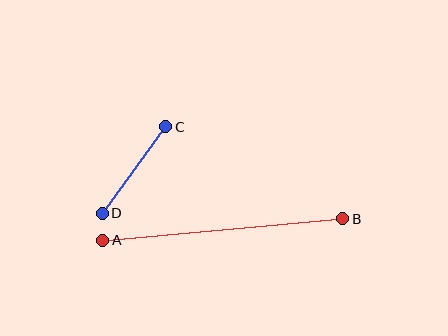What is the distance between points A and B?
The distance is approximately 241 pixels.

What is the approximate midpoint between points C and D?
The midpoint is at approximately (134, 170) pixels.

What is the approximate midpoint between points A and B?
The midpoint is at approximately (223, 230) pixels.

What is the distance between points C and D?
The distance is approximately 108 pixels.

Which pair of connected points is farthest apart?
Points A and B are farthest apart.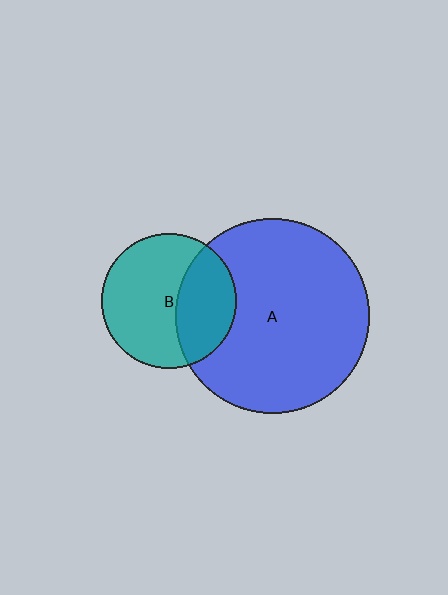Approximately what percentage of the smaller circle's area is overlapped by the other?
Approximately 35%.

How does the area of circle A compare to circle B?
Approximately 2.1 times.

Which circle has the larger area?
Circle A (blue).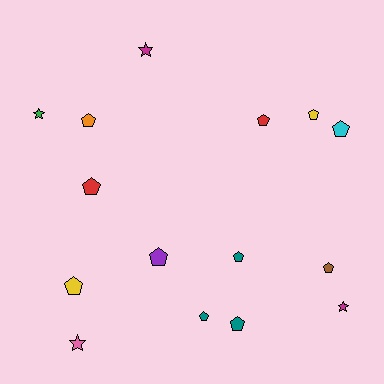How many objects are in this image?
There are 15 objects.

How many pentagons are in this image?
There are 11 pentagons.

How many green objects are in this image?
There is 1 green object.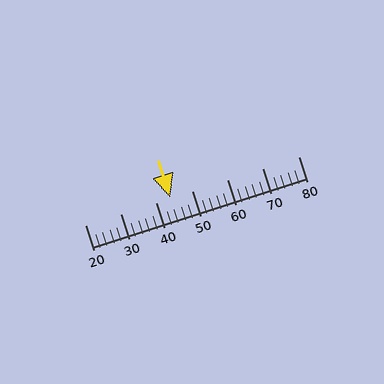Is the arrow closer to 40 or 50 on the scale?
The arrow is closer to 40.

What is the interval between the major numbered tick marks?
The major tick marks are spaced 10 units apart.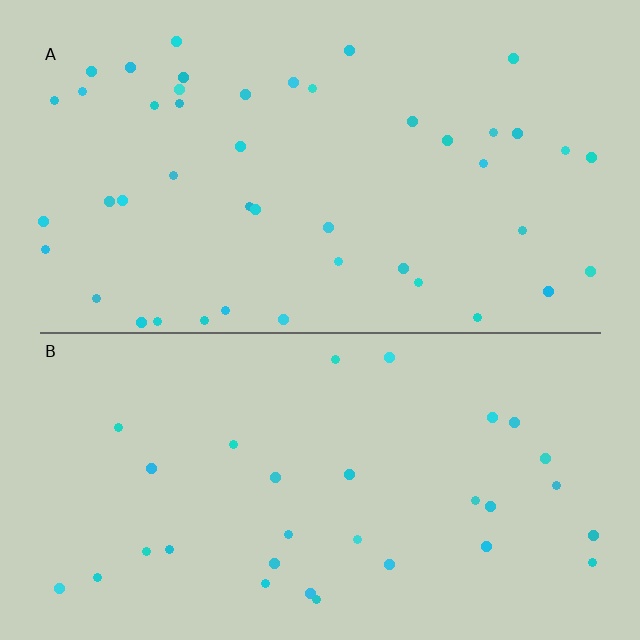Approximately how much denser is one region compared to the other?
Approximately 1.5× — region A over region B.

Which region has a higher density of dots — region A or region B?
A (the top).